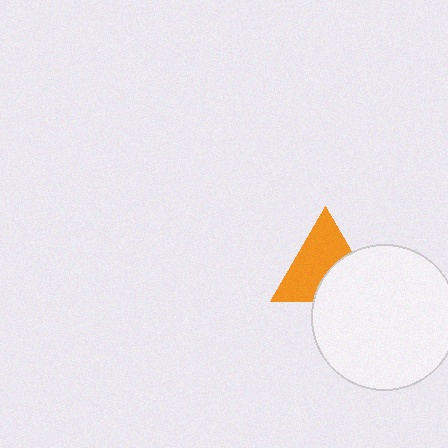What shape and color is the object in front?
The object in front is a white circle.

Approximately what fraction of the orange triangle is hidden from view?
Roughly 38% of the orange triangle is hidden behind the white circle.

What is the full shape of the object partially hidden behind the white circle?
The partially hidden object is an orange triangle.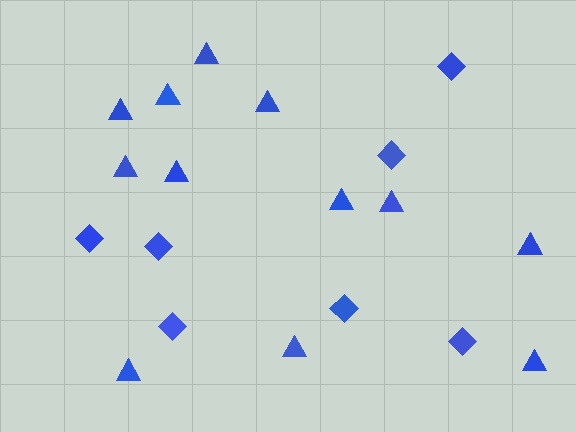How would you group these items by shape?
There are 2 groups: one group of diamonds (7) and one group of triangles (12).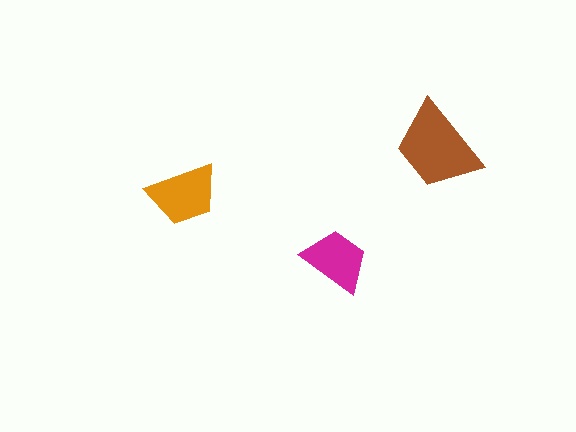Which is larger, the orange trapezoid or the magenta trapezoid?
The orange one.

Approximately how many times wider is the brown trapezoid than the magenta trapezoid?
About 1.5 times wider.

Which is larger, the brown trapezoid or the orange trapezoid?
The brown one.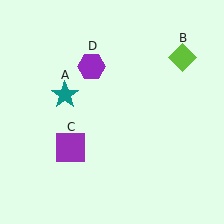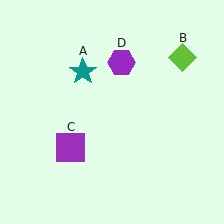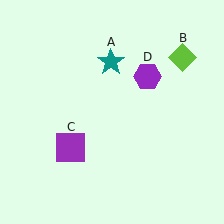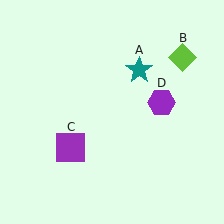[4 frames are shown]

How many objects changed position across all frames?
2 objects changed position: teal star (object A), purple hexagon (object D).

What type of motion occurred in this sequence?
The teal star (object A), purple hexagon (object D) rotated clockwise around the center of the scene.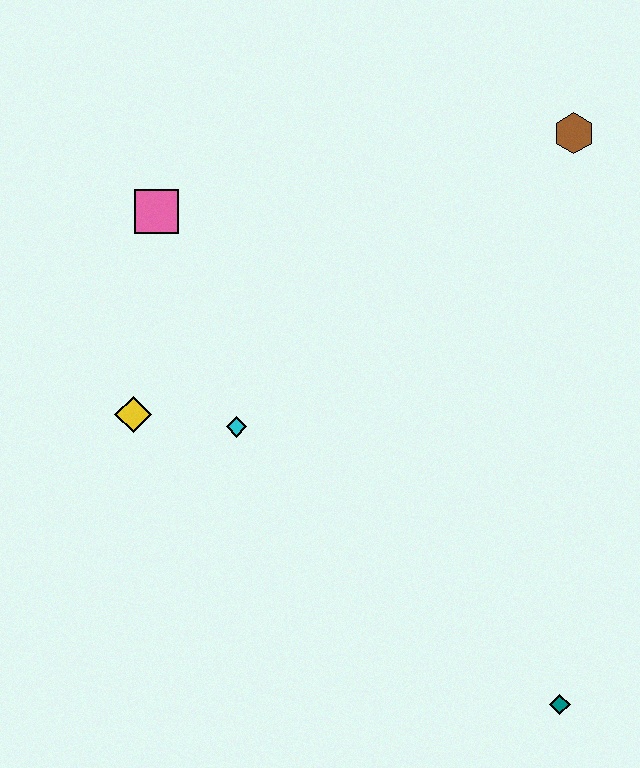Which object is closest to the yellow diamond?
The cyan diamond is closest to the yellow diamond.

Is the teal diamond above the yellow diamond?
No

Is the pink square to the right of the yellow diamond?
Yes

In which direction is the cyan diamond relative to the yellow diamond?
The cyan diamond is to the right of the yellow diamond.